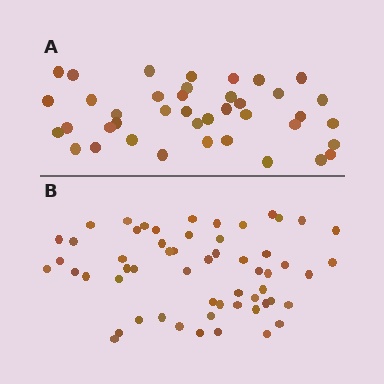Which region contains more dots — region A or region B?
Region B (the bottom region) has more dots.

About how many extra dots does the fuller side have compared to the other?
Region B has approximately 15 more dots than region A.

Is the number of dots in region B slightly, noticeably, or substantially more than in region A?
Region B has noticeably more, but not dramatically so. The ratio is roughly 1.4 to 1.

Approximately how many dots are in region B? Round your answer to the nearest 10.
About 60 dots. (The exact count is 57, which rounds to 60.)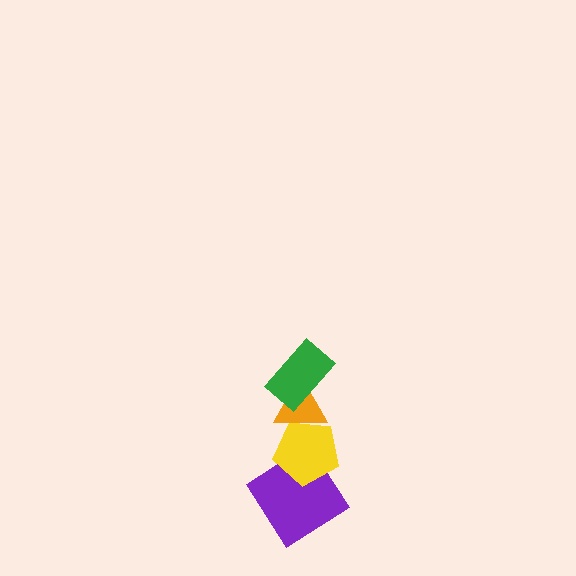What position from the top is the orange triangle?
The orange triangle is 2nd from the top.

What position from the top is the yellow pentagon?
The yellow pentagon is 3rd from the top.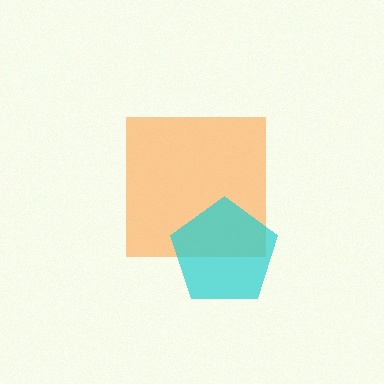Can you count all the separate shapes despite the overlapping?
Yes, there are 2 separate shapes.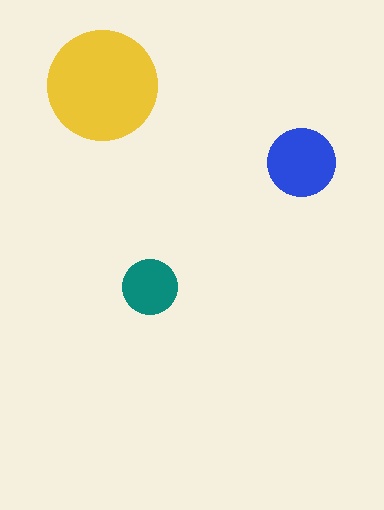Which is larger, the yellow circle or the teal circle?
The yellow one.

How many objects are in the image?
There are 3 objects in the image.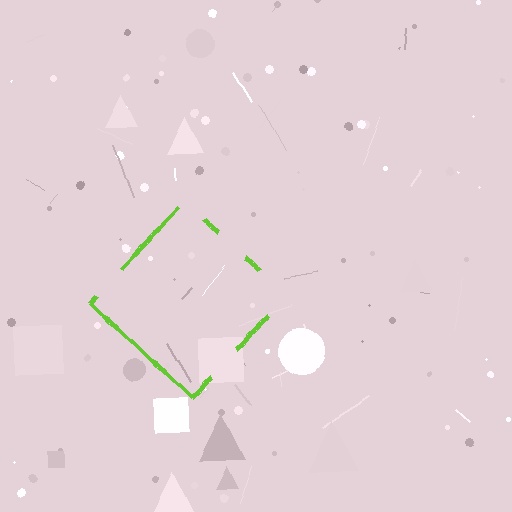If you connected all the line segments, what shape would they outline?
They would outline a diamond.